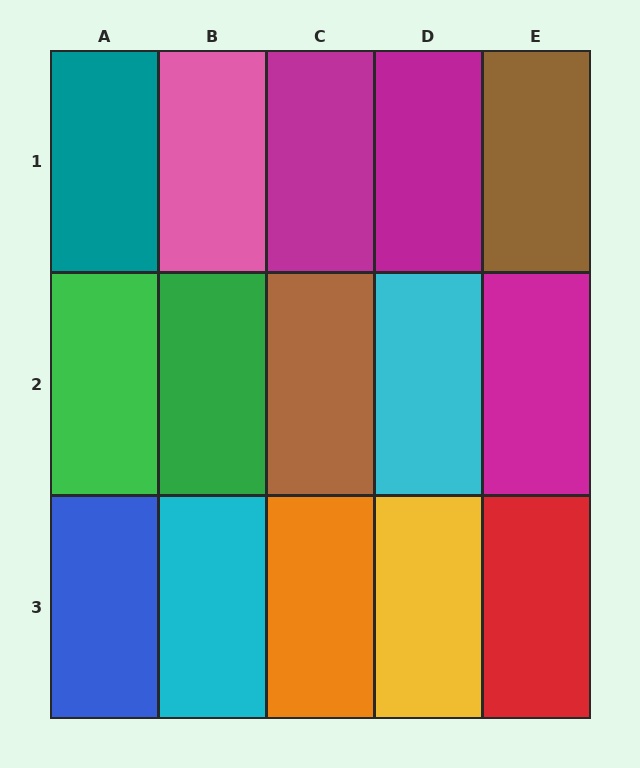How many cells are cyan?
2 cells are cyan.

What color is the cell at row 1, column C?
Magenta.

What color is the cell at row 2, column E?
Magenta.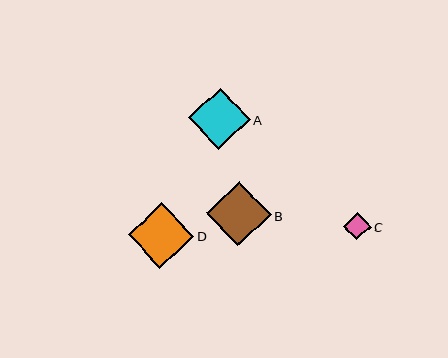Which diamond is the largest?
Diamond D is the largest with a size of approximately 65 pixels.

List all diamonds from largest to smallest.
From largest to smallest: D, B, A, C.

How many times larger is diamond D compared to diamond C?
Diamond D is approximately 2.4 times the size of diamond C.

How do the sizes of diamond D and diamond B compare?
Diamond D and diamond B are approximately the same size.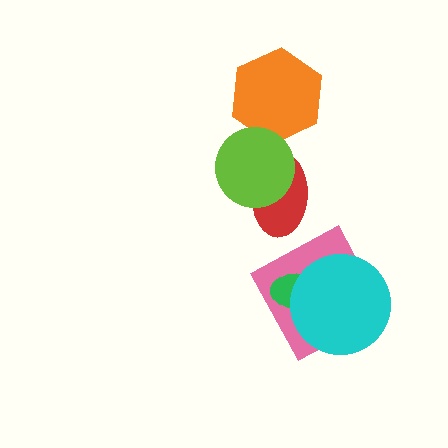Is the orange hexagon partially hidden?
Yes, it is partially covered by another shape.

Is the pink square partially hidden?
Yes, it is partially covered by another shape.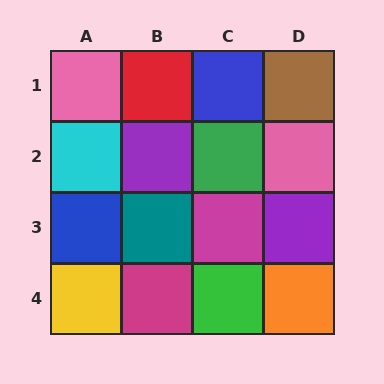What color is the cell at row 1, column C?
Blue.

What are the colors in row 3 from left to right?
Blue, teal, magenta, purple.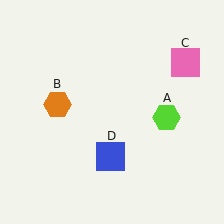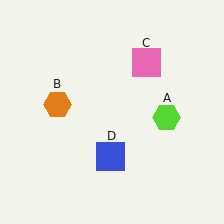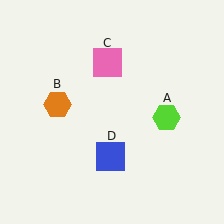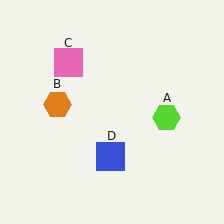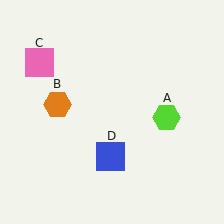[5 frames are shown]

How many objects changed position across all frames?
1 object changed position: pink square (object C).